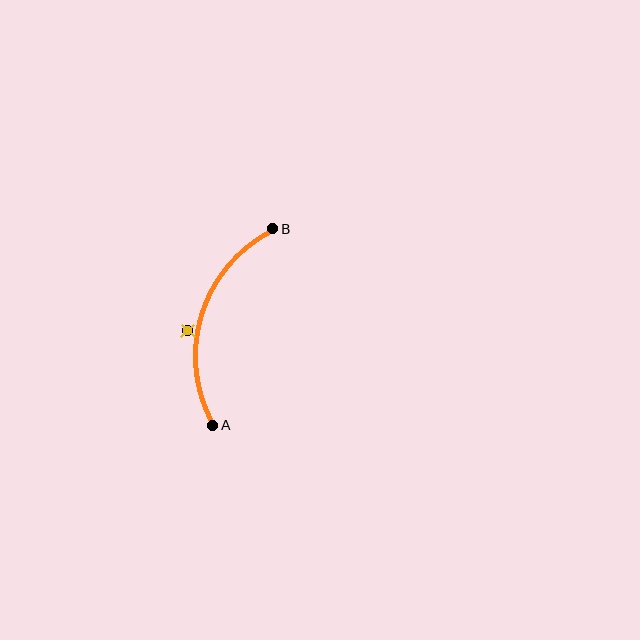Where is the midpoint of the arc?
The arc midpoint is the point on the curve farthest from the straight line joining A and B. It sits to the left of that line.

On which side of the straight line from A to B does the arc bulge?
The arc bulges to the left of the straight line connecting A and B.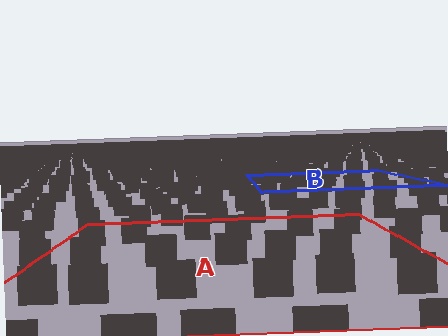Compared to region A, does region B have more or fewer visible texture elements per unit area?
Region B has more texture elements per unit area — they are packed more densely because it is farther away.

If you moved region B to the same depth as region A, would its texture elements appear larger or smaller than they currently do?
They would appear larger. At a closer depth, the same texture elements are projected at a bigger on-screen size.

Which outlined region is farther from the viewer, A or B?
Region B is farther from the viewer — the texture elements inside it appear smaller and more densely packed.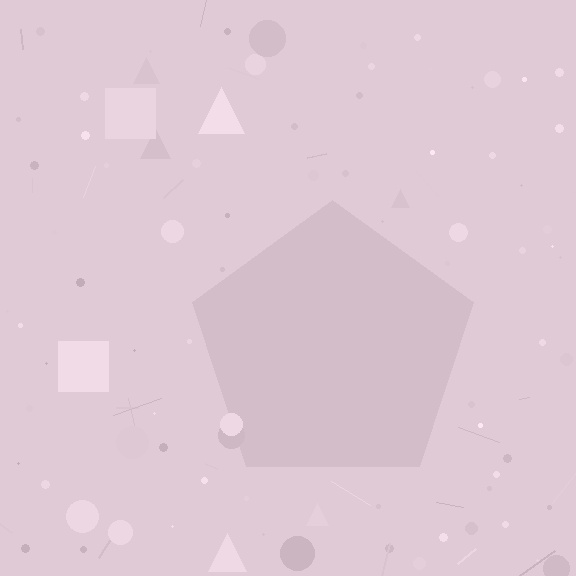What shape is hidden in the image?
A pentagon is hidden in the image.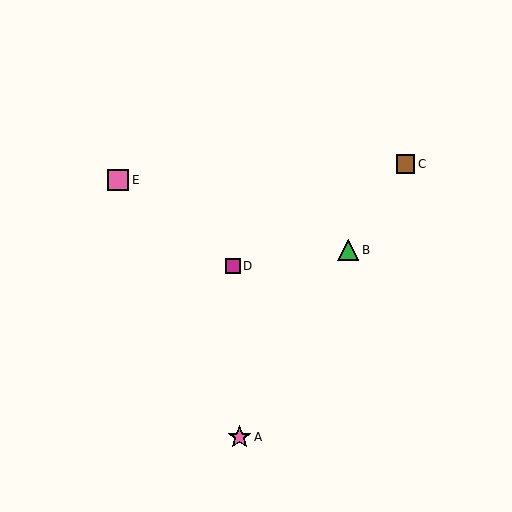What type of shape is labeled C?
Shape C is a brown square.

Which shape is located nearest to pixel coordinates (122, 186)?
The pink square (labeled E) at (118, 180) is nearest to that location.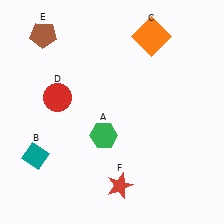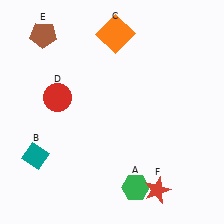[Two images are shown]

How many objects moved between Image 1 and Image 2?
3 objects moved between the two images.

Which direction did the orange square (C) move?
The orange square (C) moved left.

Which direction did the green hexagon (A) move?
The green hexagon (A) moved down.